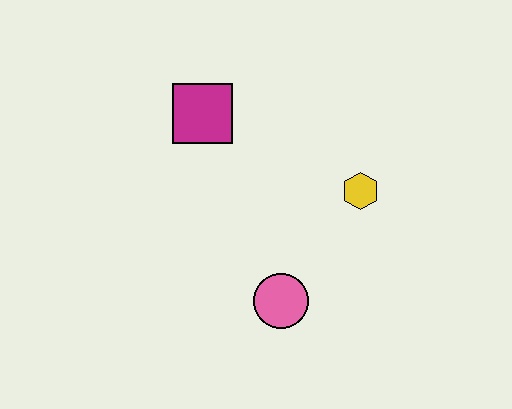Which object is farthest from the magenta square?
The pink circle is farthest from the magenta square.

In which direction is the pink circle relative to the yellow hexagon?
The pink circle is below the yellow hexagon.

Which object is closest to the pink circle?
The yellow hexagon is closest to the pink circle.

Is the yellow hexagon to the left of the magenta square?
No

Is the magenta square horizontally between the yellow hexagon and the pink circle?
No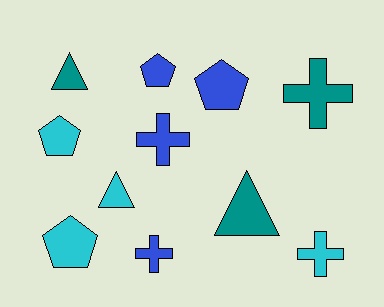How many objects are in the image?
There are 11 objects.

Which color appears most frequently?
Cyan, with 4 objects.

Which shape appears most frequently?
Cross, with 4 objects.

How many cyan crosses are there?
There is 1 cyan cross.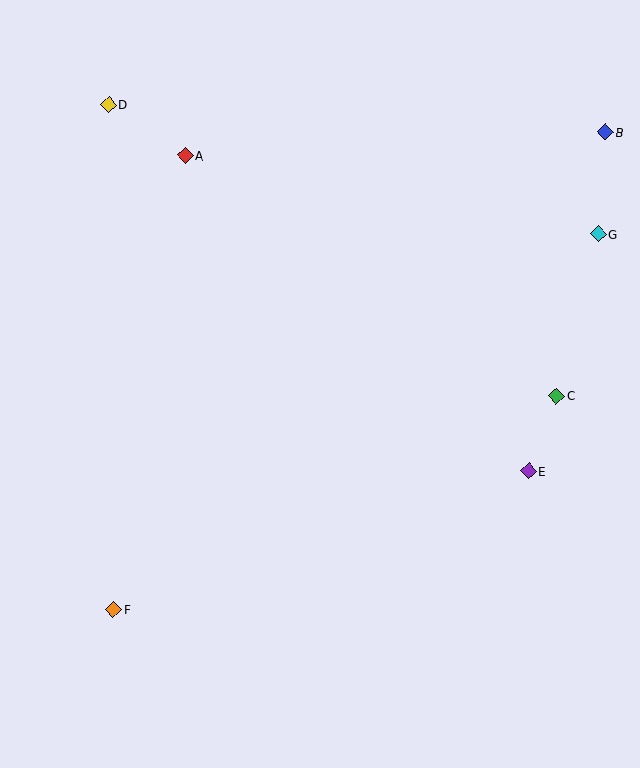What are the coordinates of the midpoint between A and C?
The midpoint between A and C is at (371, 276).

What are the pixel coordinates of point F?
Point F is at (113, 609).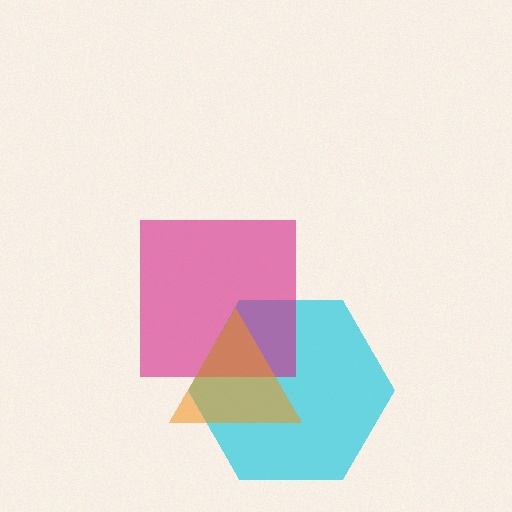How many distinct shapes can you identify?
There are 3 distinct shapes: a cyan hexagon, a magenta square, an orange triangle.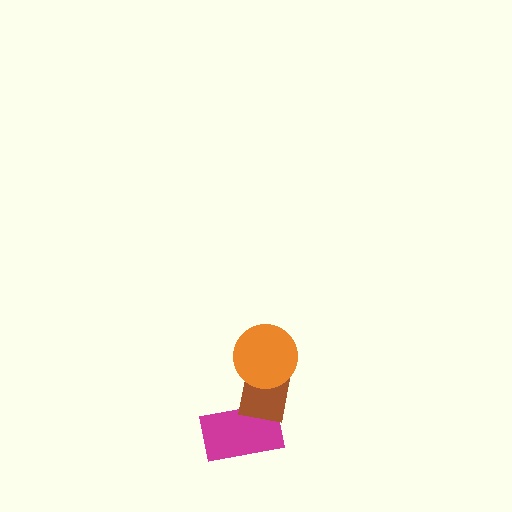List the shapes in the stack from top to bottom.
From top to bottom: the orange circle, the brown rectangle, the magenta rectangle.